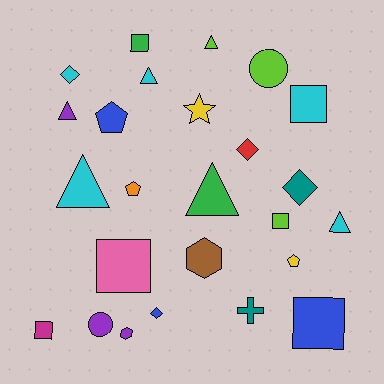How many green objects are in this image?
There are 2 green objects.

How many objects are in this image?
There are 25 objects.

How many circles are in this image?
There are 2 circles.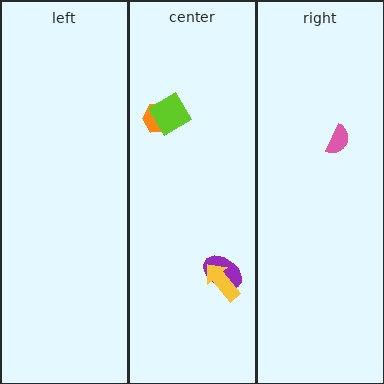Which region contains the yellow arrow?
The center region.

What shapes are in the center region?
The orange hexagon, the purple ellipse, the yellow arrow, the lime diamond.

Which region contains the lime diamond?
The center region.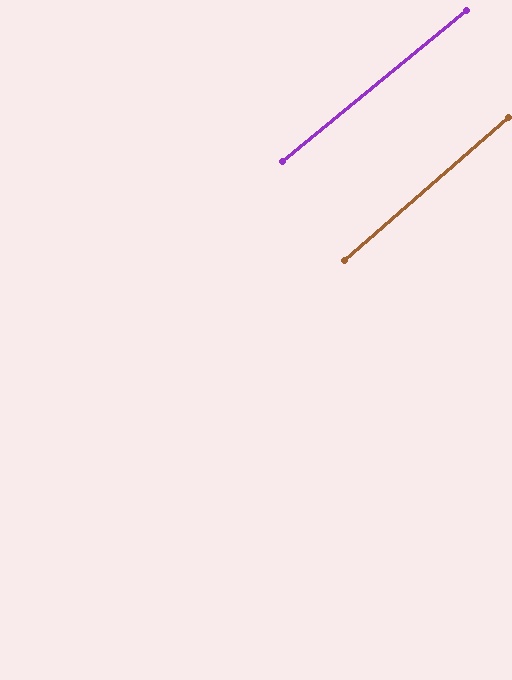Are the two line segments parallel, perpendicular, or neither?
Parallel — their directions differ by only 1.7°.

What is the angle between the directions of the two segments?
Approximately 2 degrees.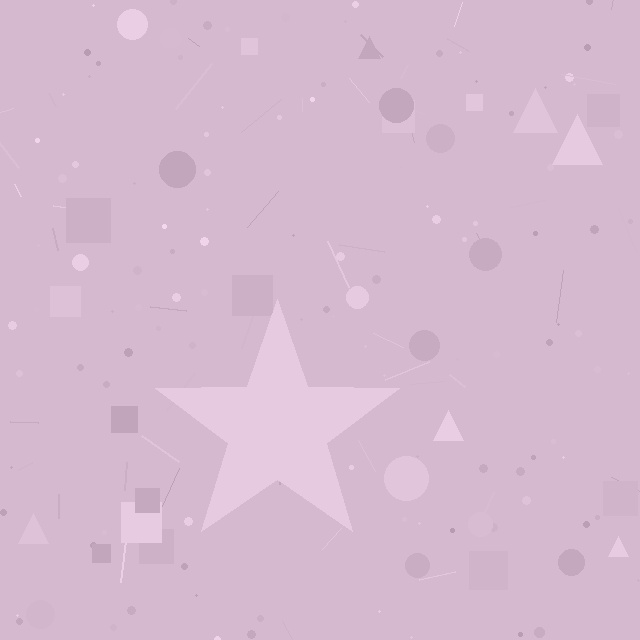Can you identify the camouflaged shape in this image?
The camouflaged shape is a star.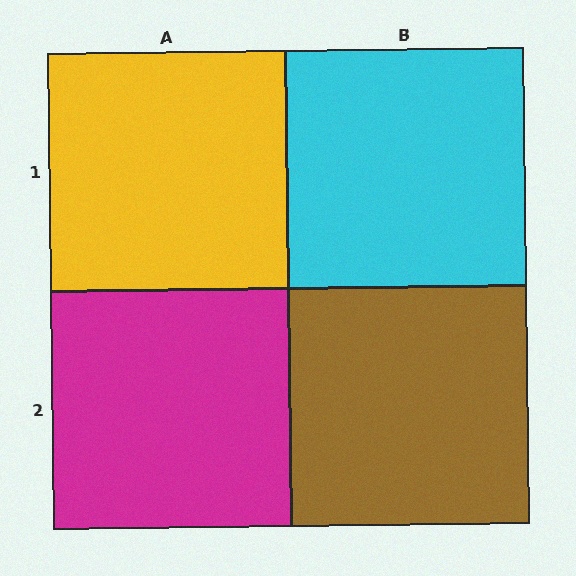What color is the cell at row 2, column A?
Magenta.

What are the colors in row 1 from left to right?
Yellow, cyan.